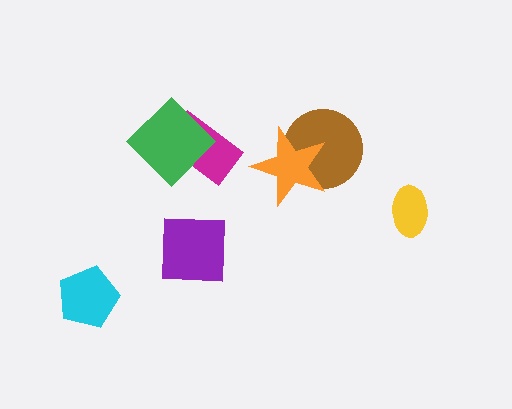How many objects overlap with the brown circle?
1 object overlaps with the brown circle.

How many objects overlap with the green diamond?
1 object overlaps with the green diamond.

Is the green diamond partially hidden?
No, no other shape covers it.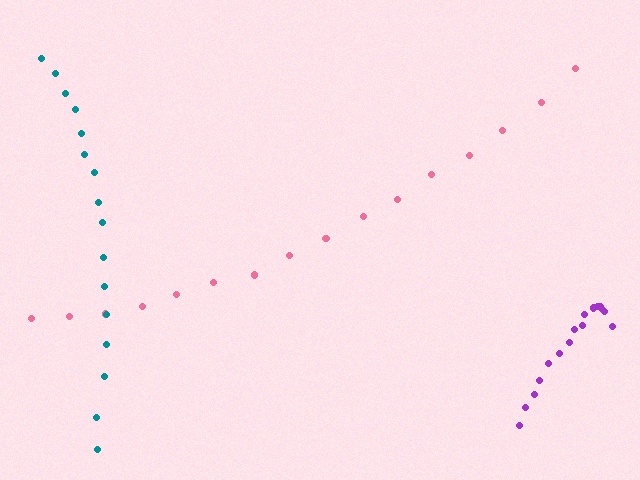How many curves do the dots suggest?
There are 3 distinct paths.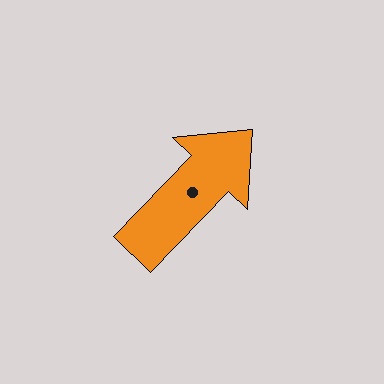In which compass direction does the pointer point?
Northeast.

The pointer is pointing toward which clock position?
Roughly 1 o'clock.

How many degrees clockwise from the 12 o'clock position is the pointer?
Approximately 44 degrees.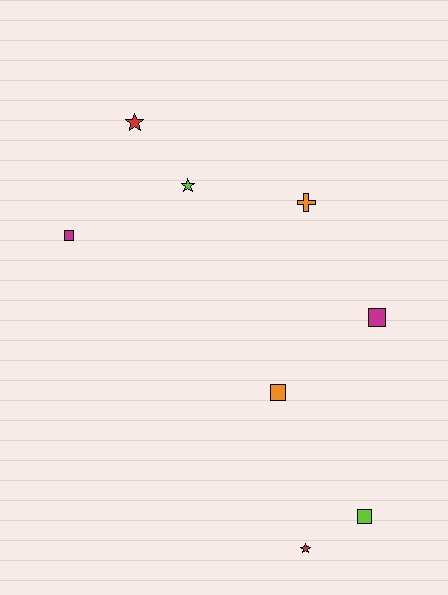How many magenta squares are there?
There are 2 magenta squares.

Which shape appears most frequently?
Square, with 4 objects.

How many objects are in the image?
There are 8 objects.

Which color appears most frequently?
Red, with 2 objects.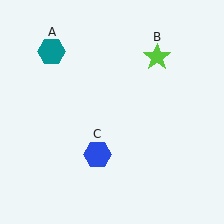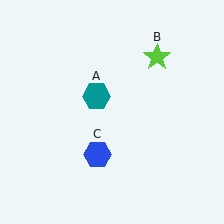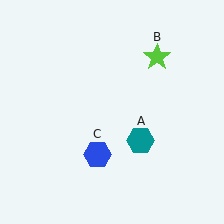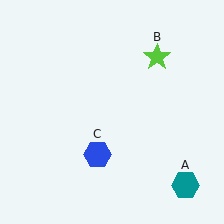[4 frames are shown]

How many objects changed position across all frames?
1 object changed position: teal hexagon (object A).